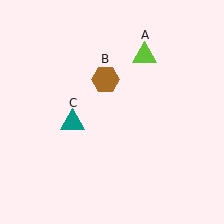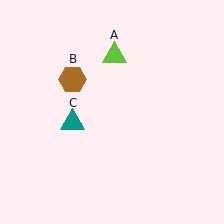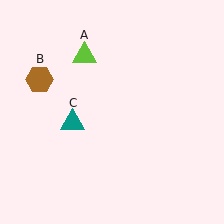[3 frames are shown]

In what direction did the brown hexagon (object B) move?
The brown hexagon (object B) moved left.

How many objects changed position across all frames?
2 objects changed position: lime triangle (object A), brown hexagon (object B).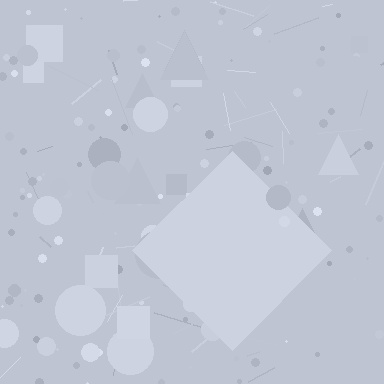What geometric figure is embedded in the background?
A diamond is embedded in the background.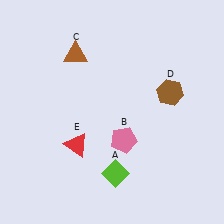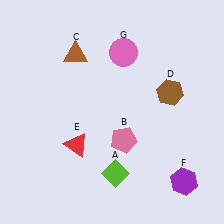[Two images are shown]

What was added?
A purple hexagon (F), a pink circle (G) were added in Image 2.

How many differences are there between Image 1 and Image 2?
There are 2 differences between the two images.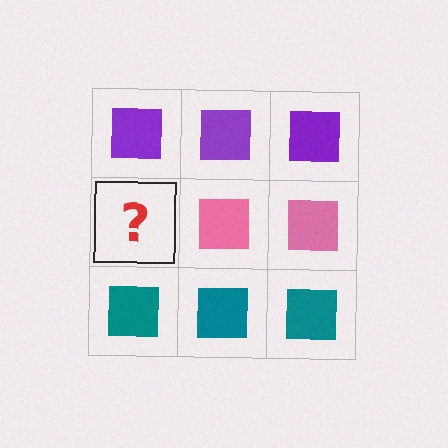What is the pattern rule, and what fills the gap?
The rule is that each row has a consistent color. The gap should be filled with a pink square.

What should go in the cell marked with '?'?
The missing cell should contain a pink square.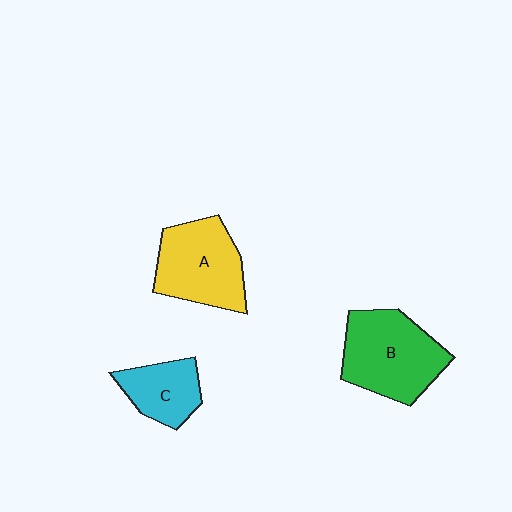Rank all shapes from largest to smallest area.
From largest to smallest: B (green), A (yellow), C (cyan).